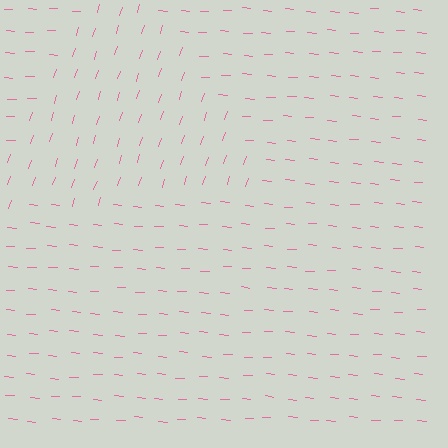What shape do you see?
I see a triangle.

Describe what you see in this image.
The image is filled with small pink line segments. A triangle region in the image has lines oriented differently from the surrounding lines, creating a visible texture boundary.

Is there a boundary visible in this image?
Yes, there is a texture boundary formed by a change in line orientation.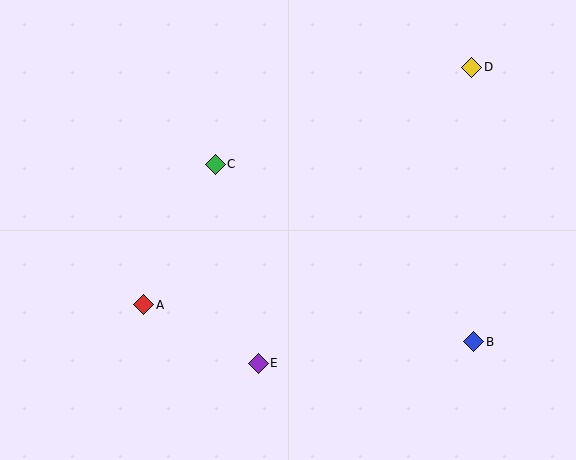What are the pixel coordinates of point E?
Point E is at (258, 363).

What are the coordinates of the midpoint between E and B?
The midpoint between E and B is at (366, 352).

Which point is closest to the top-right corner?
Point D is closest to the top-right corner.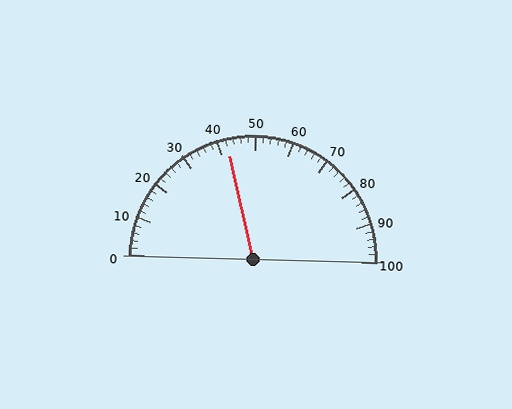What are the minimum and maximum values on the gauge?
The gauge ranges from 0 to 100.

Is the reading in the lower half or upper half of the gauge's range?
The reading is in the lower half of the range (0 to 100).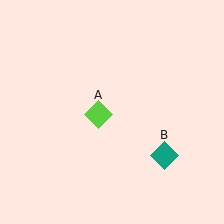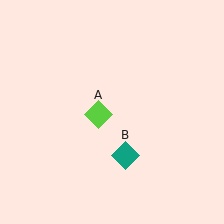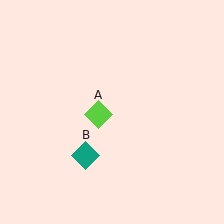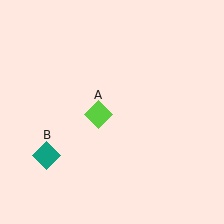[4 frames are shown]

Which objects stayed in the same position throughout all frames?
Lime diamond (object A) remained stationary.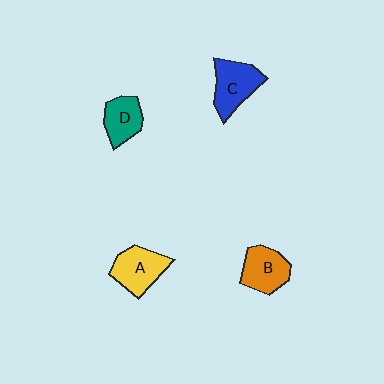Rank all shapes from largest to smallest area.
From largest to smallest: C (blue), A (yellow), B (orange), D (teal).